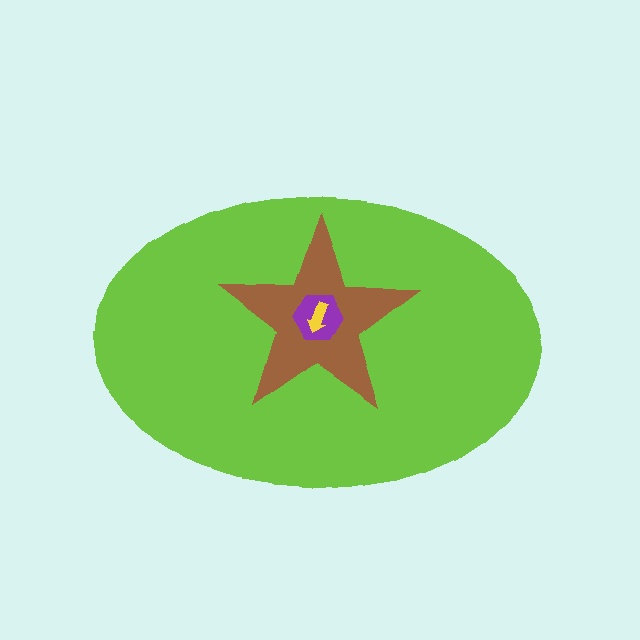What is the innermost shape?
The yellow arrow.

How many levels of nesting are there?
4.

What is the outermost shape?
The lime ellipse.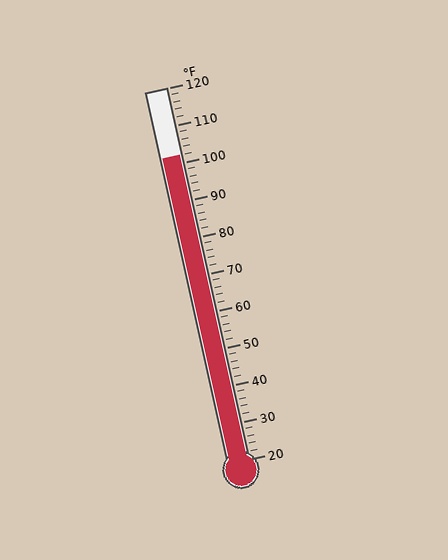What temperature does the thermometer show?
The thermometer shows approximately 102°F.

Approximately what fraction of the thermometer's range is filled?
The thermometer is filled to approximately 80% of its range.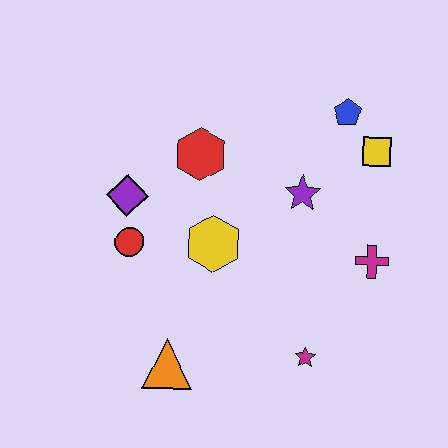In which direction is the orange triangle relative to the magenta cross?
The orange triangle is to the left of the magenta cross.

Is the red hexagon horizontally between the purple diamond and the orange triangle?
No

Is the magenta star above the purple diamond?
No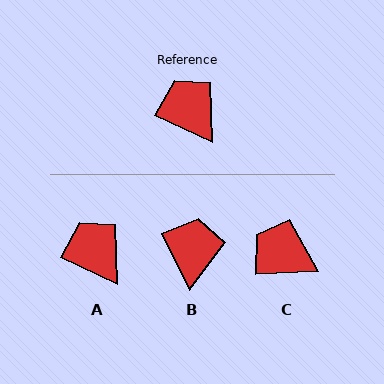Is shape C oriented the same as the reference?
No, it is off by about 27 degrees.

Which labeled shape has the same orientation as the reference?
A.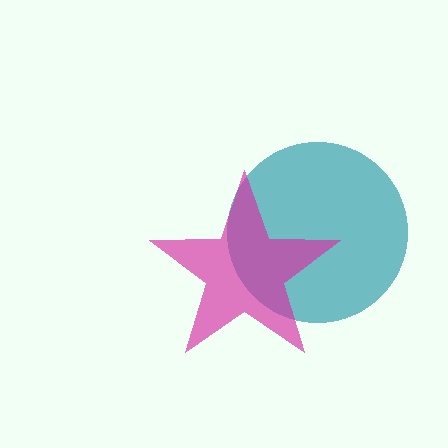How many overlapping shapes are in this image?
There are 2 overlapping shapes in the image.